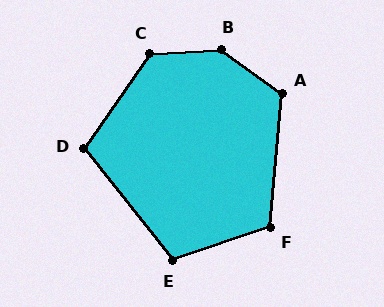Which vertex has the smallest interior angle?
D, at approximately 107 degrees.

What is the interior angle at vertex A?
Approximately 121 degrees (obtuse).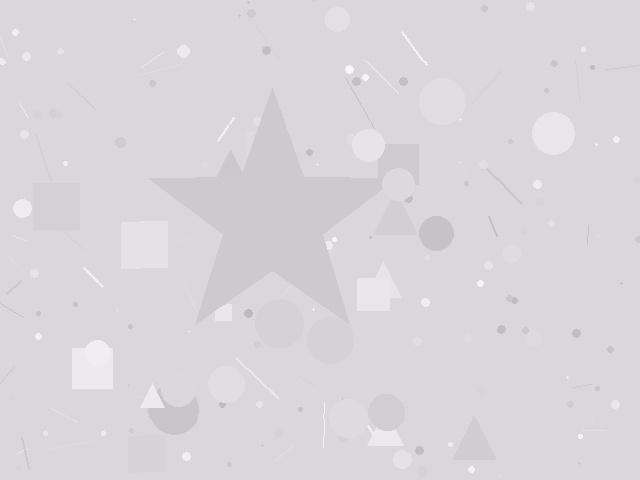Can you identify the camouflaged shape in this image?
The camouflaged shape is a star.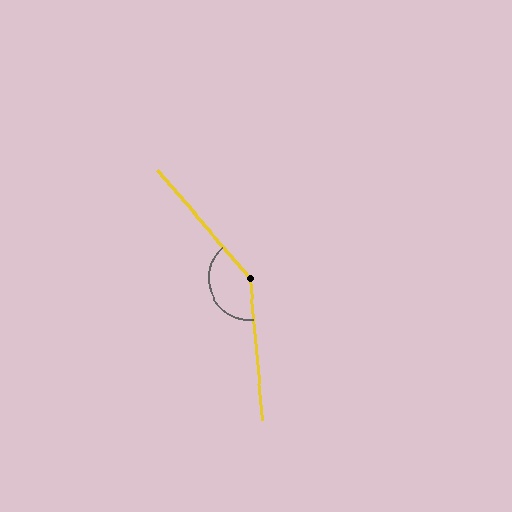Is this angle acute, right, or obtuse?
It is obtuse.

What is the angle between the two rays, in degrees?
Approximately 144 degrees.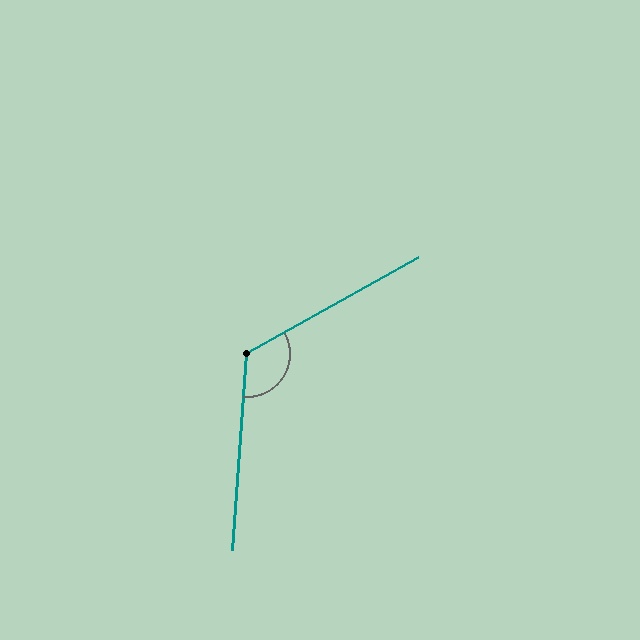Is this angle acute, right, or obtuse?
It is obtuse.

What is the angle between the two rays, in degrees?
Approximately 123 degrees.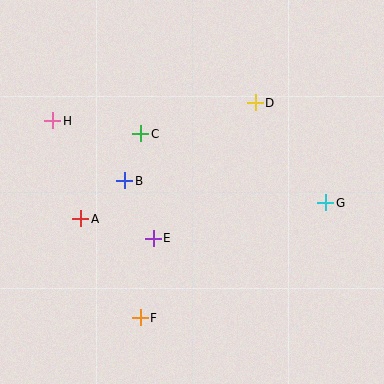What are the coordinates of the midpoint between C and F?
The midpoint between C and F is at (141, 226).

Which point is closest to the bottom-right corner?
Point G is closest to the bottom-right corner.